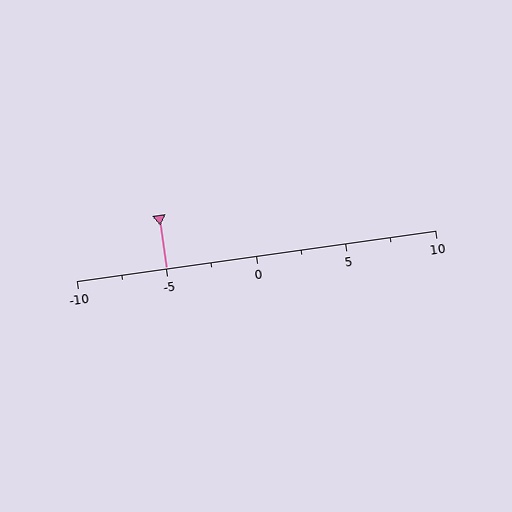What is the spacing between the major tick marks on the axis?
The major ticks are spaced 5 apart.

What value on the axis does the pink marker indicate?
The marker indicates approximately -5.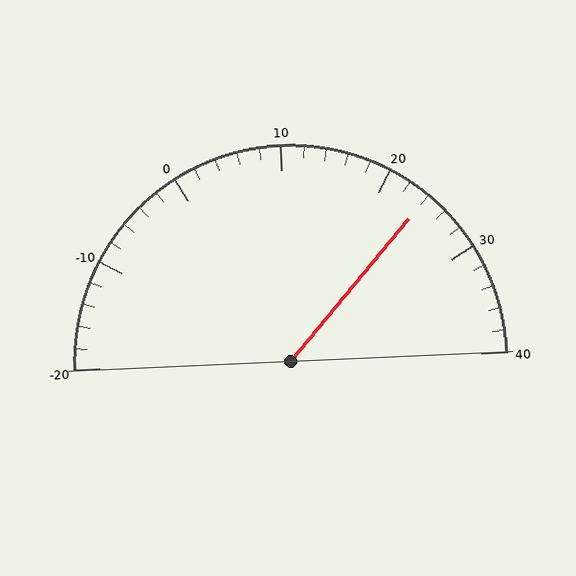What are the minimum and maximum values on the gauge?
The gauge ranges from -20 to 40.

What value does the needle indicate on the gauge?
The needle indicates approximately 24.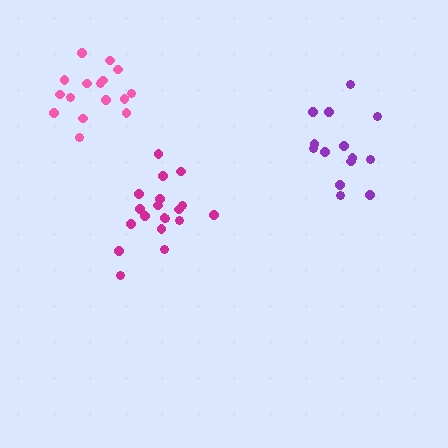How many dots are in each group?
Group 1: 16 dots, Group 2: 19 dots, Group 3: 14 dots (49 total).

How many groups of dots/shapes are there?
There are 3 groups.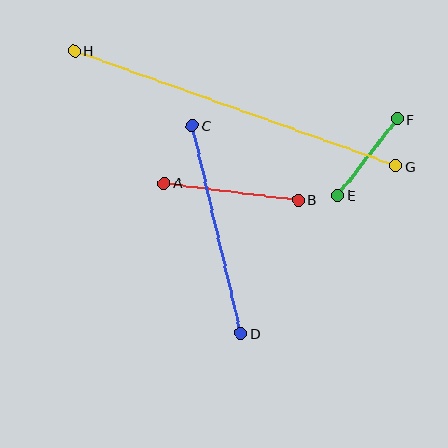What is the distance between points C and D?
The distance is approximately 214 pixels.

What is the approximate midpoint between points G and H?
The midpoint is at approximately (235, 108) pixels.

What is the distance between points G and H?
The distance is approximately 341 pixels.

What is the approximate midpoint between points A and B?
The midpoint is at approximately (231, 191) pixels.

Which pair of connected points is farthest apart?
Points G and H are farthest apart.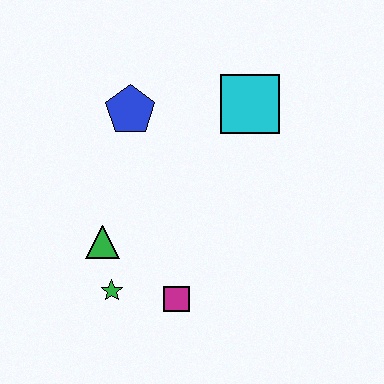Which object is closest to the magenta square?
The green star is closest to the magenta square.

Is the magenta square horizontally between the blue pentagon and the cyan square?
Yes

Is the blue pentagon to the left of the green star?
No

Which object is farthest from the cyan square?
The green star is farthest from the cyan square.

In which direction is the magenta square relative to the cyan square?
The magenta square is below the cyan square.